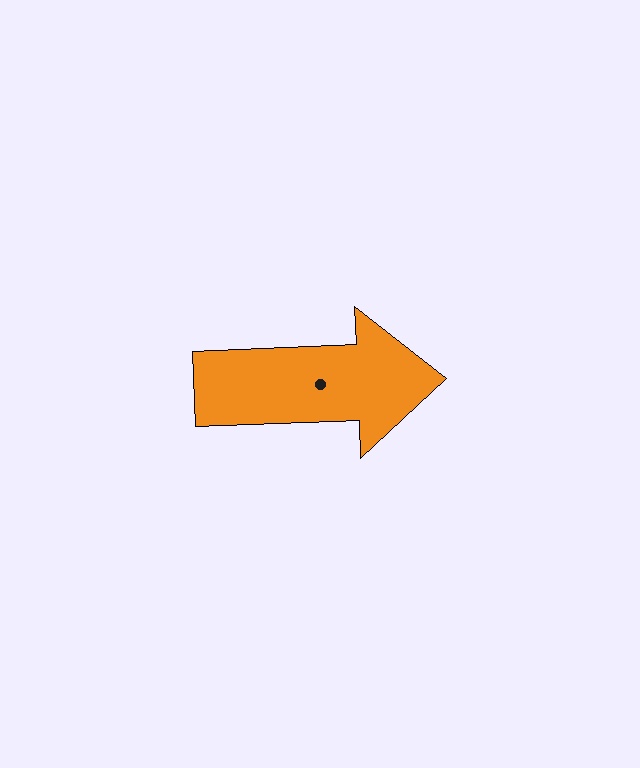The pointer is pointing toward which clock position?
Roughly 3 o'clock.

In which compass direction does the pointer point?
East.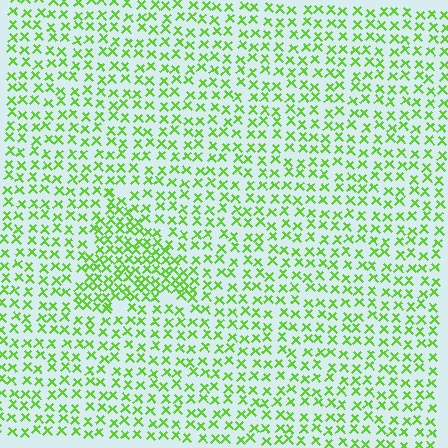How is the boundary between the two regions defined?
The boundary is defined by a change in element density (approximately 1.8x ratio). All elements are the same color, size, and shape.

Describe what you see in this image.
The image contains small lime elements arranged at two different densities. A triangle-shaped region is visible where the elements are more densely packed than the surrounding area.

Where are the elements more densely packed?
The elements are more densely packed inside the triangle boundary.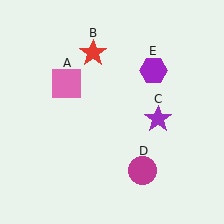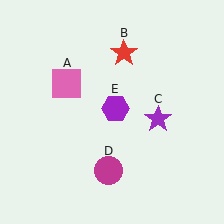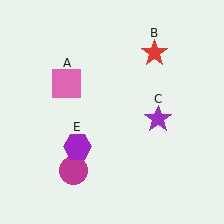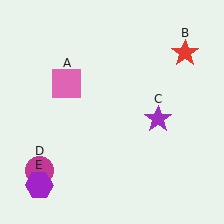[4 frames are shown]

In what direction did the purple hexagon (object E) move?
The purple hexagon (object E) moved down and to the left.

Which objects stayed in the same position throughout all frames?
Pink square (object A) and purple star (object C) remained stationary.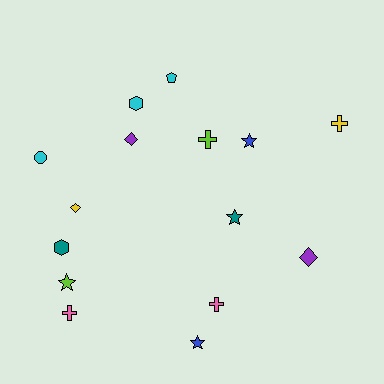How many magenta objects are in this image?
There are no magenta objects.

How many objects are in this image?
There are 15 objects.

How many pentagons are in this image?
There is 1 pentagon.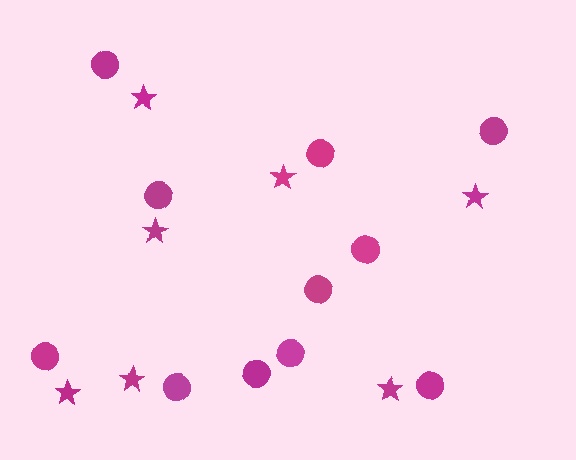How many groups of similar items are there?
There are 2 groups: one group of stars (7) and one group of circles (11).